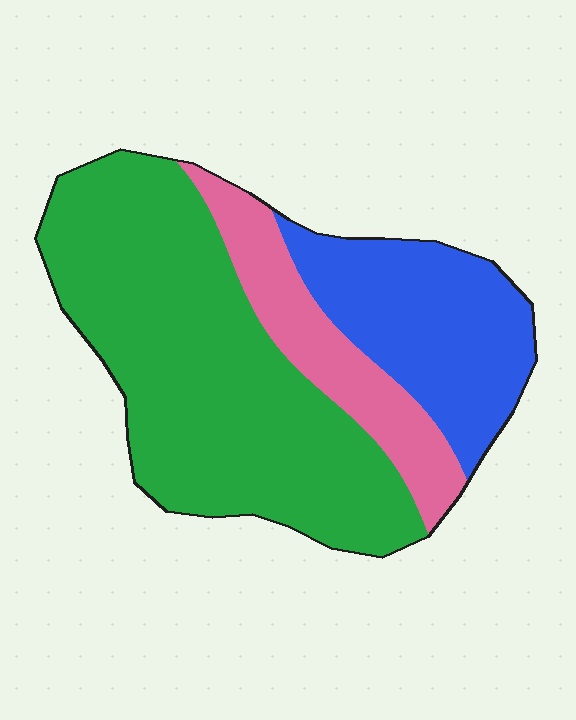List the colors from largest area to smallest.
From largest to smallest: green, blue, pink.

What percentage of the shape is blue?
Blue covers about 25% of the shape.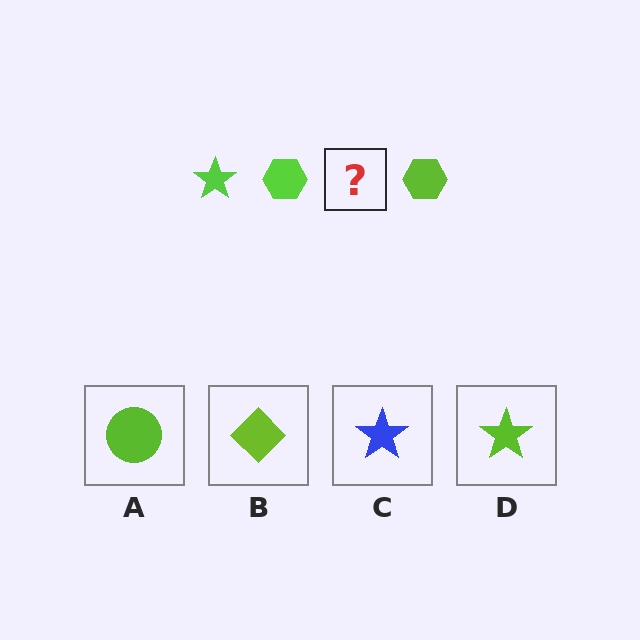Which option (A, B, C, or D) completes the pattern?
D.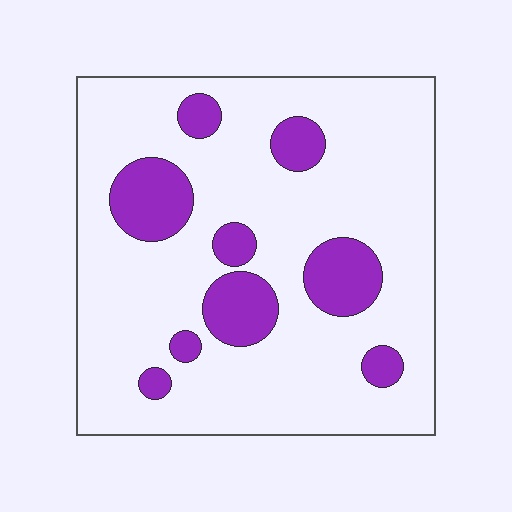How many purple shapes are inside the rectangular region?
9.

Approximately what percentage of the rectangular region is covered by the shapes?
Approximately 20%.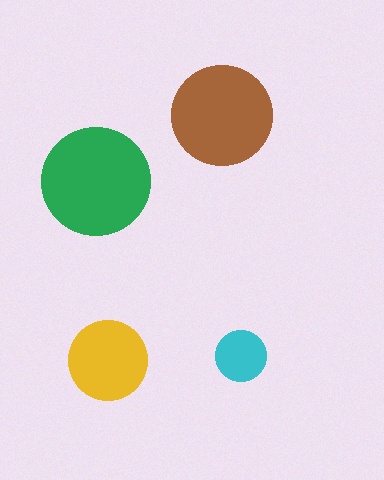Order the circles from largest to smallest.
the green one, the brown one, the yellow one, the cyan one.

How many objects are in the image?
There are 4 objects in the image.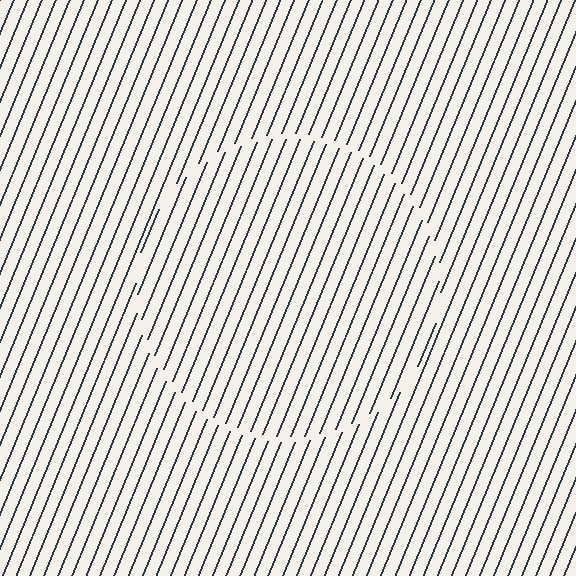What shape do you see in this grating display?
An illusory circle. The interior of the shape contains the same grating, shifted by half a period — the contour is defined by the phase discontinuity where line-ends from the inner and outer gratings abut.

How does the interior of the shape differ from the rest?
The interior of the shape contains the same grating, shifted by half a period — the contour is defined by the phase discontinuity where line-ends from the inner and outer gratings abut.